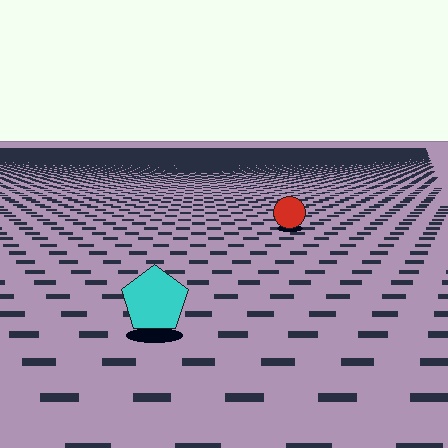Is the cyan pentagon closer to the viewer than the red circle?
Yes. The cyan pentagon is closer — you can tell from the texture gradient: the ground texture is coarser near it.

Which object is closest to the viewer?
The cyan pentagon is closest. The texture marks near it are larger and more spread out.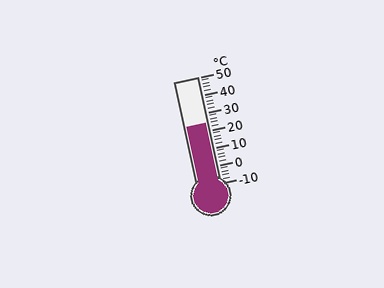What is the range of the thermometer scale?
The thermometer scale ranges from -10°C to 50°C.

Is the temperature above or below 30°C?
The temperature is below 30°C.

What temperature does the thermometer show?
The thermometer shows approximately 24°C.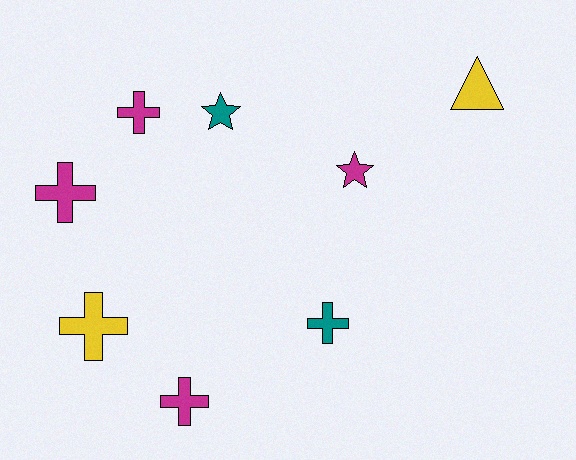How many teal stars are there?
There is 1 teal star.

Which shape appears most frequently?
Cross, with 5 objects.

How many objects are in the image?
There are 8 objects.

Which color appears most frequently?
Magenta, with 4 objects.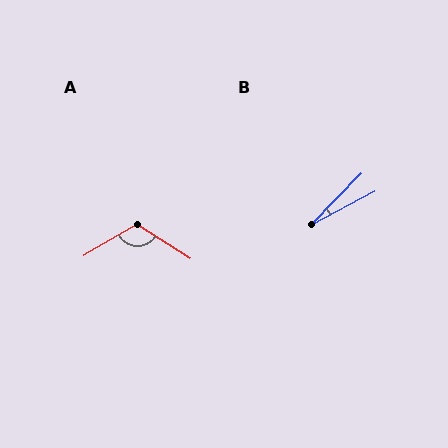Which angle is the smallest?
B, at approximately 18 degrees.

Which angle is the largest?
A, at approximately 116 degrees.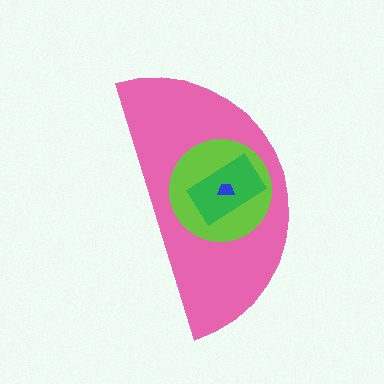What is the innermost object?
The blue trapezoid.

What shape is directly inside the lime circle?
The green rectangle.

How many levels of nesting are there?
4.